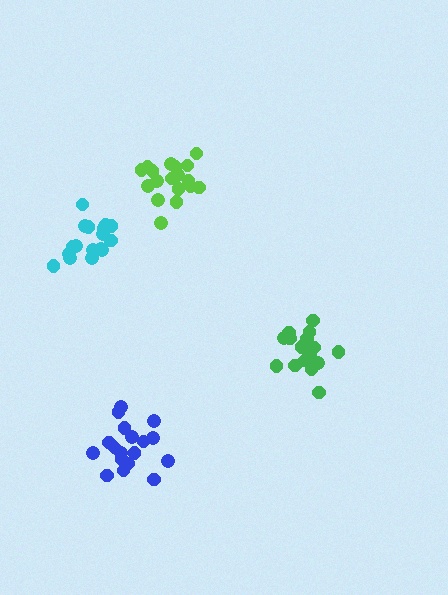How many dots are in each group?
Group 1: 18 dots, Group 2: 18 dots, Group 3: 17 dots, Group 4: 18 dots (71 total).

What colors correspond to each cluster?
The clusters are colored: blue, lime, green, cyan.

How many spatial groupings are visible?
There are 4 spatial groupings.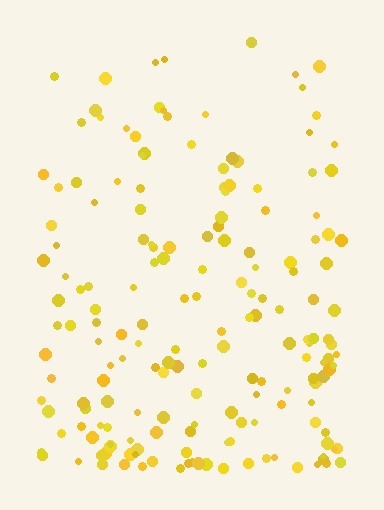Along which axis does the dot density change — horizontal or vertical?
Vertical.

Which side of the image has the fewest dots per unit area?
The top.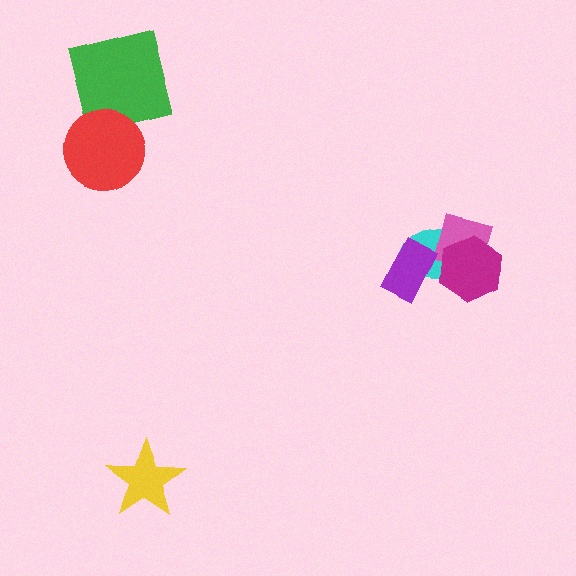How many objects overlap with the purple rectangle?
1 object overlaps with the purple rectangle.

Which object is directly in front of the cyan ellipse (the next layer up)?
The pink diamond is directly in front of the cyan ellipse.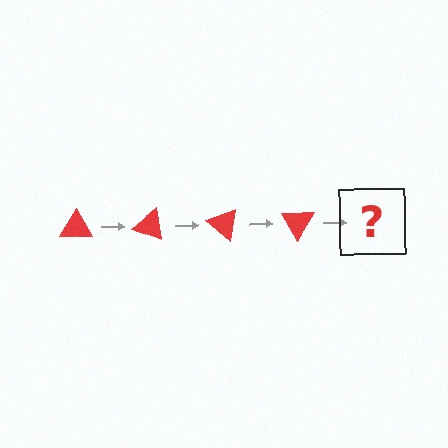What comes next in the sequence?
The next element should be a red triangle rotated 80 degrees.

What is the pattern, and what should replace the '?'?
The pattern is that the triangle rotates 20 degrees each step. The '?' should be a red triangle rotated 80 degrees.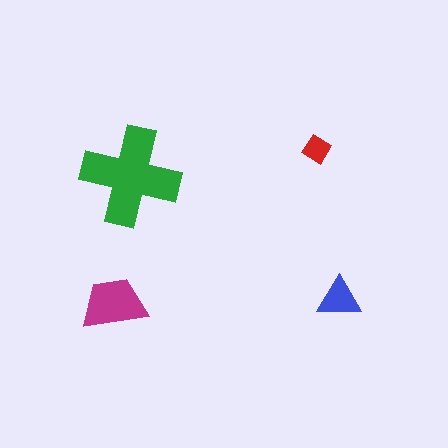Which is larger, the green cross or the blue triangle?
The green cross.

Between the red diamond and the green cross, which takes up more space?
The green cross.